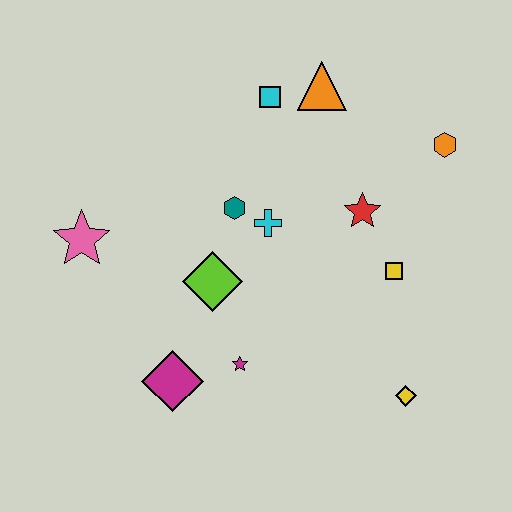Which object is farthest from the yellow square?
The pink star is farthest from the yellow square.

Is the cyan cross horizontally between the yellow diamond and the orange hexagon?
No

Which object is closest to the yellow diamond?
The yellow square is closest to the yellow diamond.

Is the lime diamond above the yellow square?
No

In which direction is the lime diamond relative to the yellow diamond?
The lime diamond is to the left of the yellow diamond.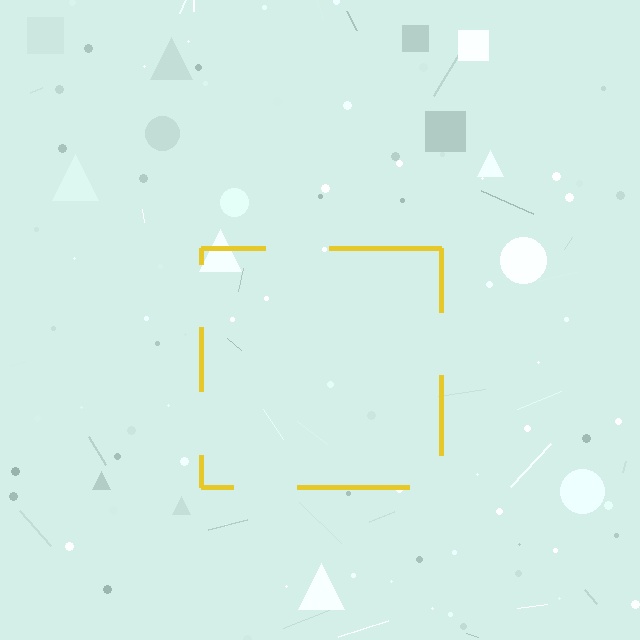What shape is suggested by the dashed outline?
The dashed outline suggests a square.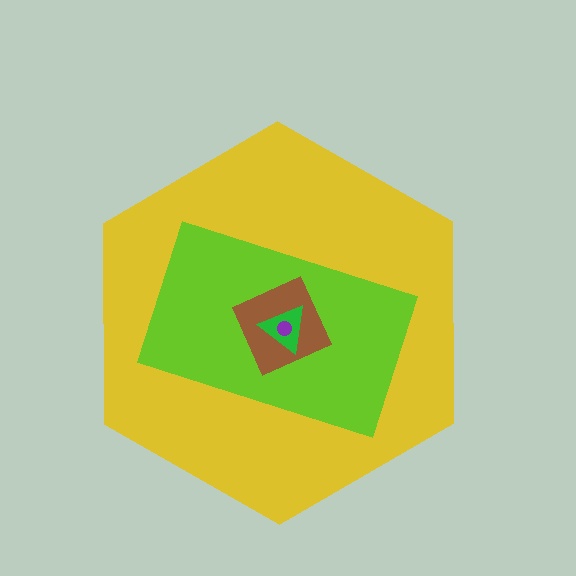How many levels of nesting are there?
5.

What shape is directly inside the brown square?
The green triangle.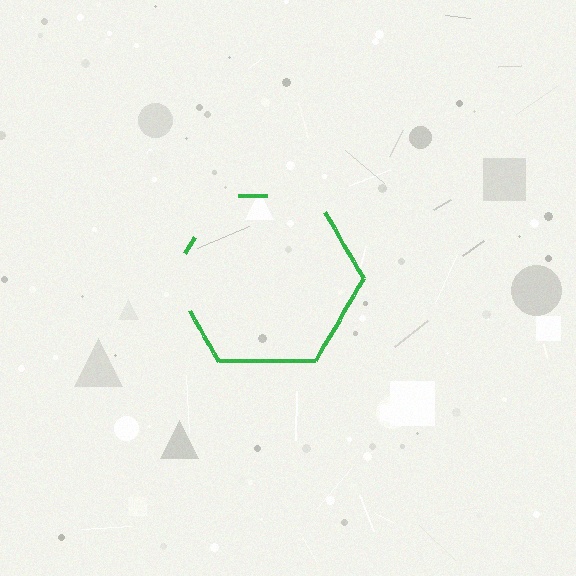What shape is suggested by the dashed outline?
The dashed outline suggests a hexagon.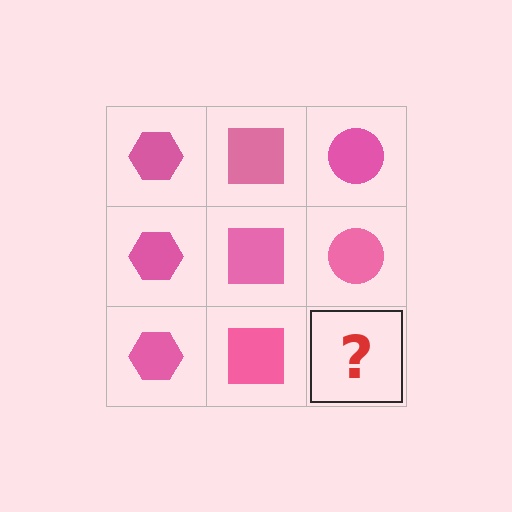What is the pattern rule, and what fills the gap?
The rule is that each column has a consistent shape. The gap should be filled with a pink circle.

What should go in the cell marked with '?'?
The missing cell should contain a pink circle.